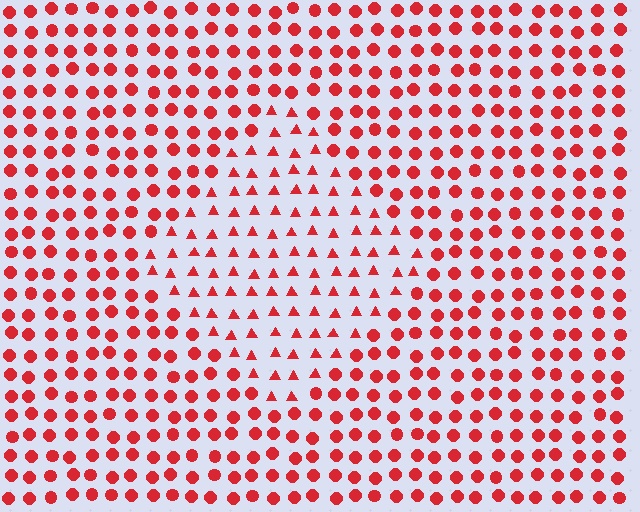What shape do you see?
I see a diamond.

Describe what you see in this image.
The image is filled with small red elements arranged in a uniform grid. A diamond-shaped region contains triangles, while the surrounding area contains circles. The boundary is defined purely by the change in element shape.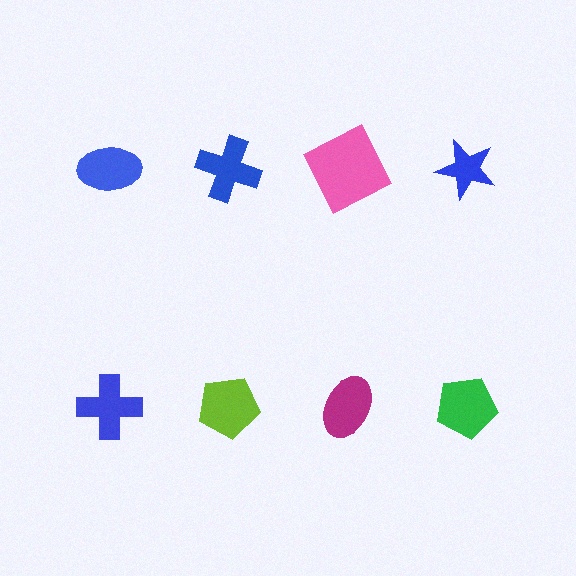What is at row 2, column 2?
A lime pentagon.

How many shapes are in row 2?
4 shapes.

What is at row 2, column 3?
A magenta ellipse.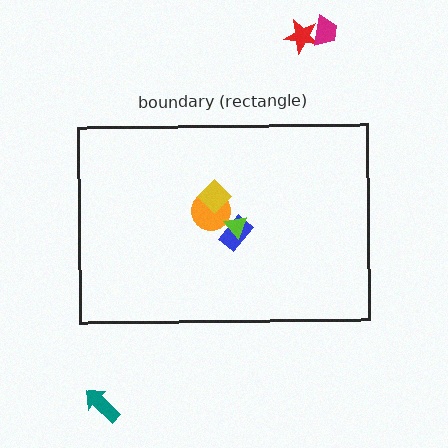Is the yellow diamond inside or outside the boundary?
Inside.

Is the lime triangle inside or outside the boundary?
Inside.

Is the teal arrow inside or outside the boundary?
Outside.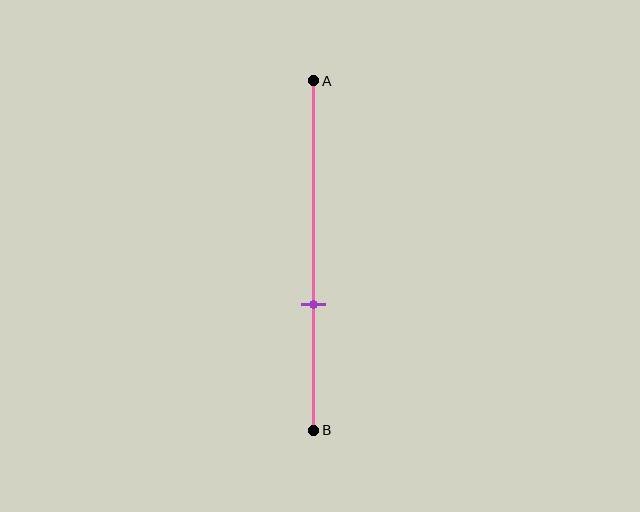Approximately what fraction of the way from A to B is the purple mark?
The purple mark is approximately 65% of the way from A to B.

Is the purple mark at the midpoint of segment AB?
No, the mark is at about 65% from A, not at the 50% midpoint.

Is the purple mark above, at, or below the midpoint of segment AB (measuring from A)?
The purple mark is below the midpoint of segment AB.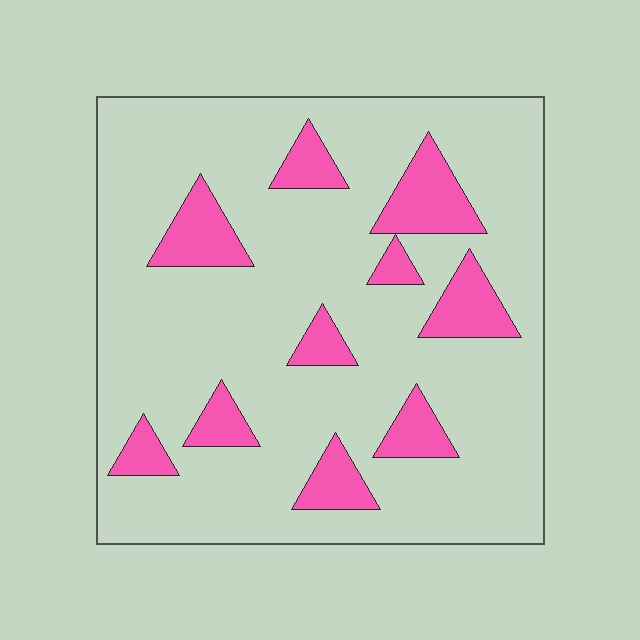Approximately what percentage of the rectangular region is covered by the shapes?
Approximately 15%.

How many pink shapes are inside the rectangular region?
10.